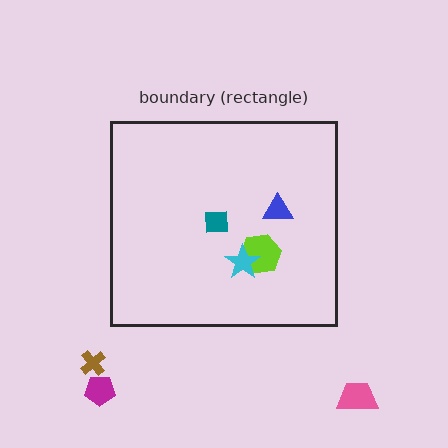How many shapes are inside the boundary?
4 inside, 3 outside.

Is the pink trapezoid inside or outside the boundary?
Outside.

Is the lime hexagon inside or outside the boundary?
Inside.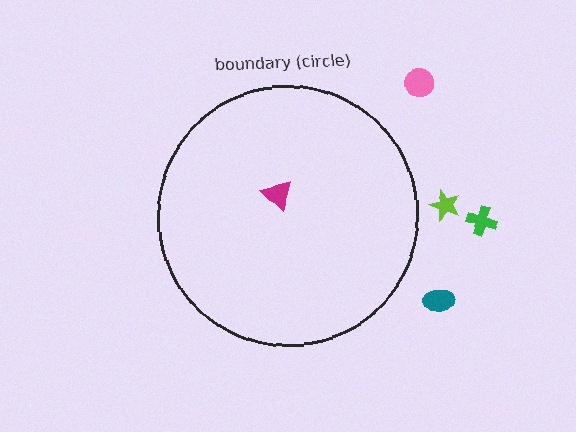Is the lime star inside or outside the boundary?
Outside.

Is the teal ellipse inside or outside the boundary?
Outside.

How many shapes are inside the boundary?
1 inside, 4 outside.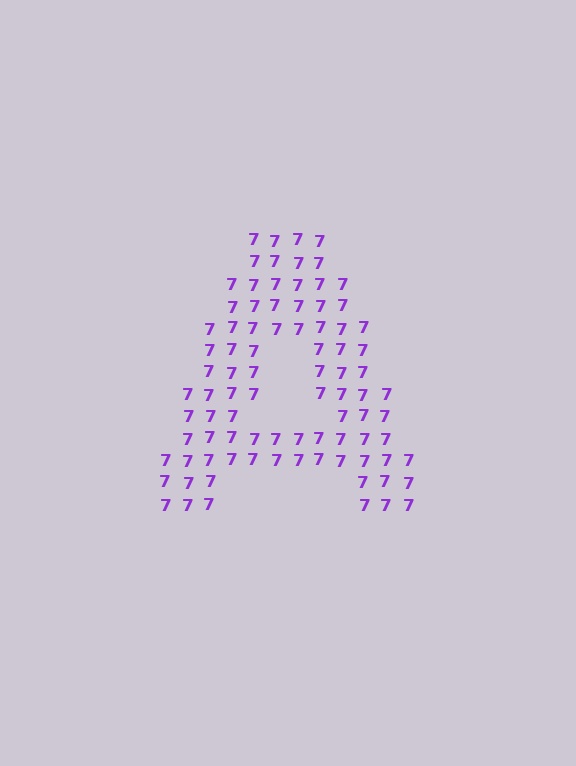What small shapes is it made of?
It is made of small digit 7's.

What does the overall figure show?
The overall figure shows the letter A.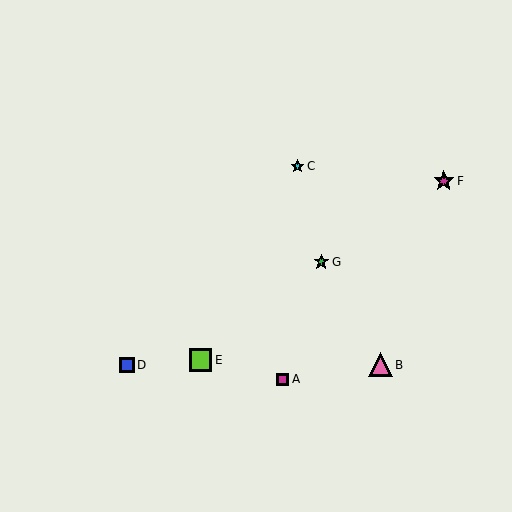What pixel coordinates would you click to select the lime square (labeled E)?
Click at (200, 360) to select the lime square E.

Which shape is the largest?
The pink triangle (labeled B) is the largest.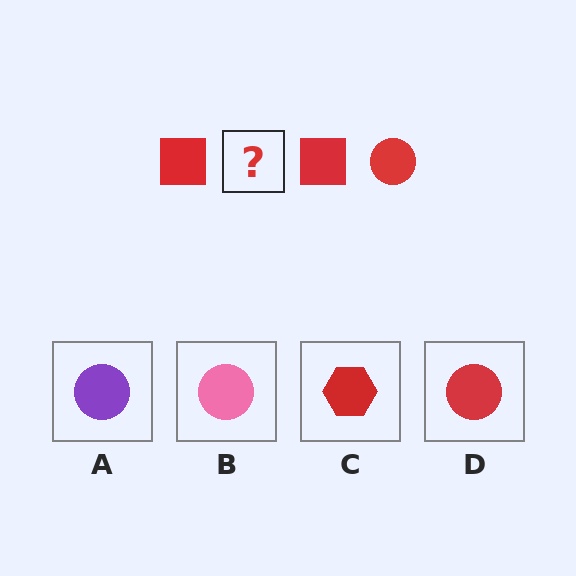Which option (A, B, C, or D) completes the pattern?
D.